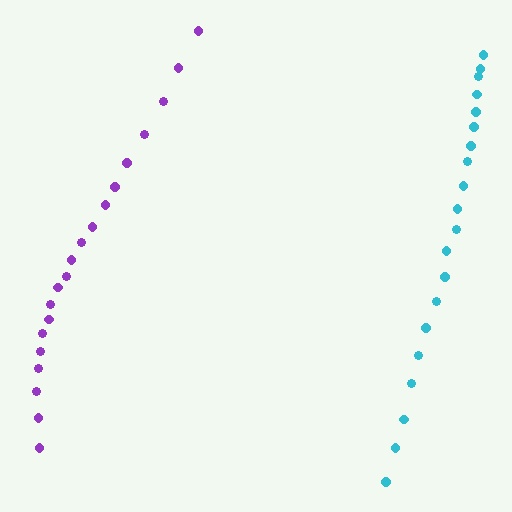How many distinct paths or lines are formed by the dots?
There are 2 distinct paths.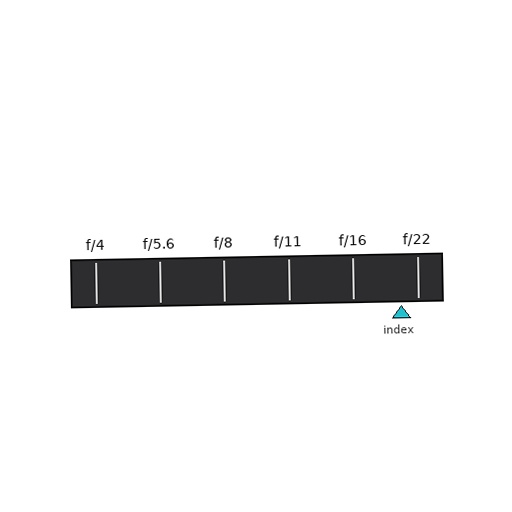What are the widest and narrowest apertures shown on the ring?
The widest aperture shown is f/4 and the narrowest is f/22.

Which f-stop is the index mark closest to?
The index mark is closest to f/22.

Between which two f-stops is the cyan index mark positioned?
The index mark is between f/16 and f/22.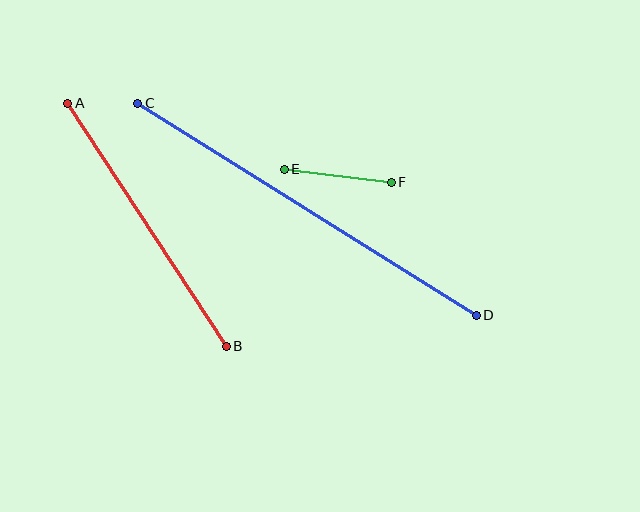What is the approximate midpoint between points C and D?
The midpoint is at approximately (307, 209) pixels.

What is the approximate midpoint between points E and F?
The midpoint is at approximately (338, 176) pixels.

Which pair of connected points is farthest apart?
Points C and D are farthest apart.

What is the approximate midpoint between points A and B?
The midpoint is at approximately (147, 225) pixels.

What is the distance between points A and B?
The distance is approximately 290 pixels.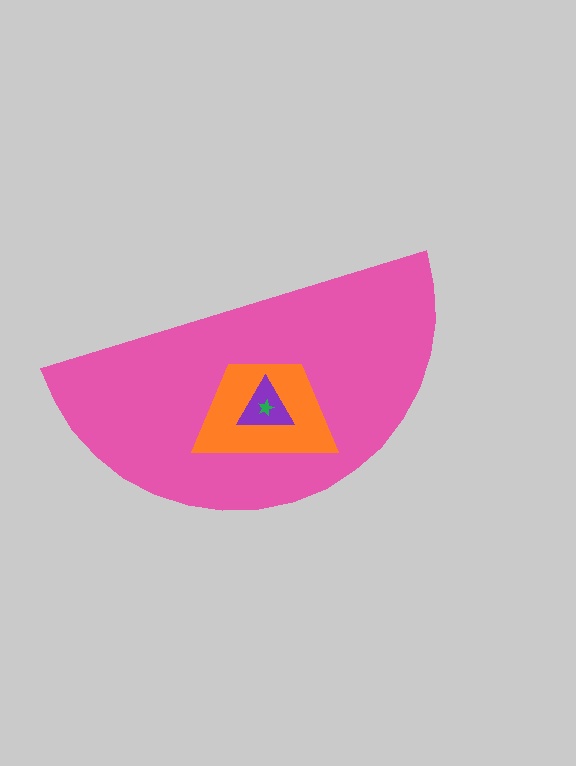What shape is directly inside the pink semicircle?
The orange trapezoid.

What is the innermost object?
The green star.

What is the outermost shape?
The pink semicircle.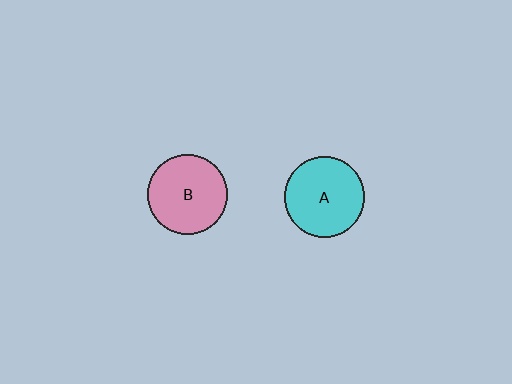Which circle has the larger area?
Circle A (cyan).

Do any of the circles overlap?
No, none of the circles overlap.